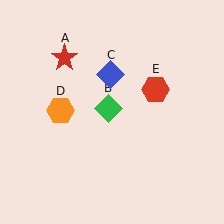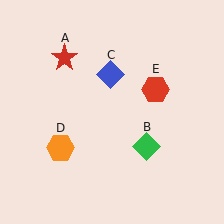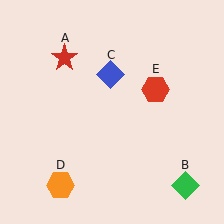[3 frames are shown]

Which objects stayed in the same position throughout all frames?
Red star (object A) and blue diamond (object C) and red hexagon (object E) remained stationary.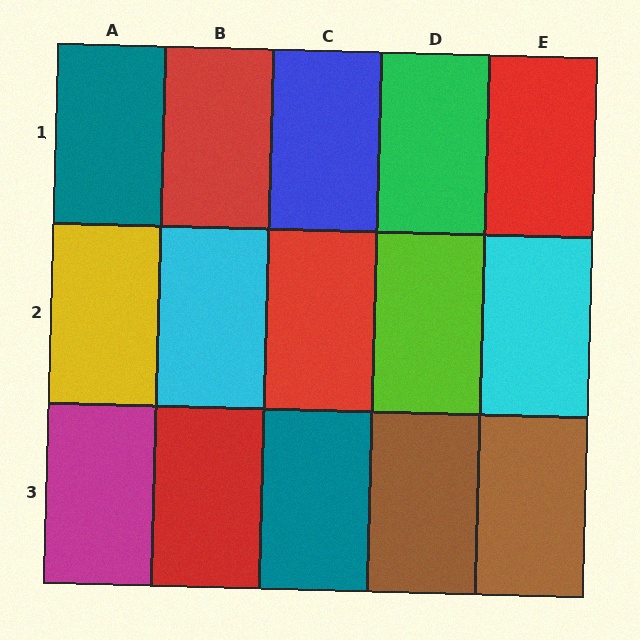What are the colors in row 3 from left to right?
Magenta, red, teal, brown, brown.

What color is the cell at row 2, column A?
Yellow.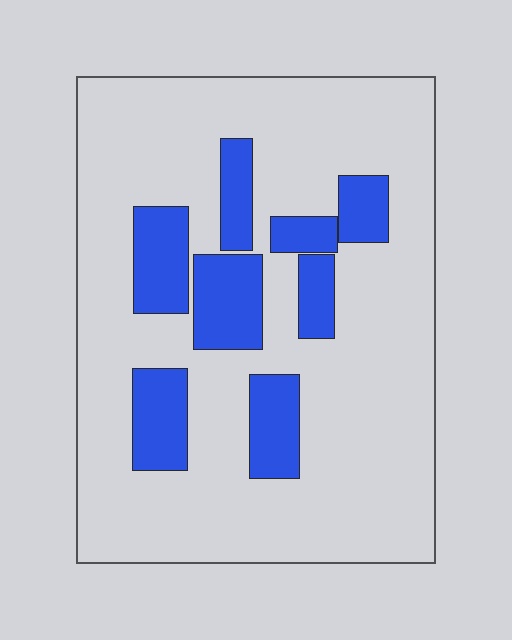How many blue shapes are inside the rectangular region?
8.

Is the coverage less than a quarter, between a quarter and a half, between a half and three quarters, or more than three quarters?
Less than a quarter.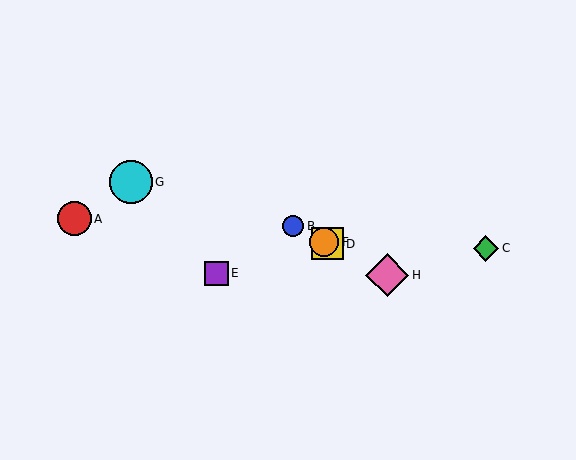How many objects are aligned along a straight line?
4 objects (B, D, F, H) are aligned along a straight line.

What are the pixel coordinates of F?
Object F is at (324, 242).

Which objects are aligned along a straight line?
Objects B, D, F, H are aligned along a straight line.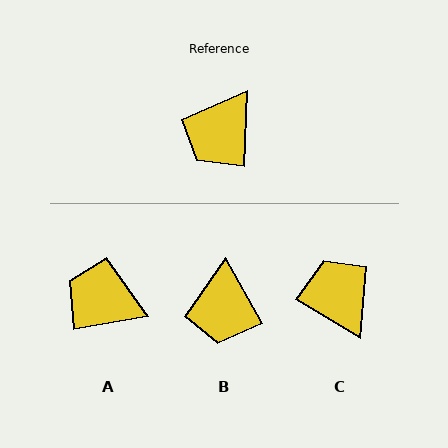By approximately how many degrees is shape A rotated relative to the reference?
Approximately 78 degrees clockwise.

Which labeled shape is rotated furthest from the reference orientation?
C, about 119 degrees away.